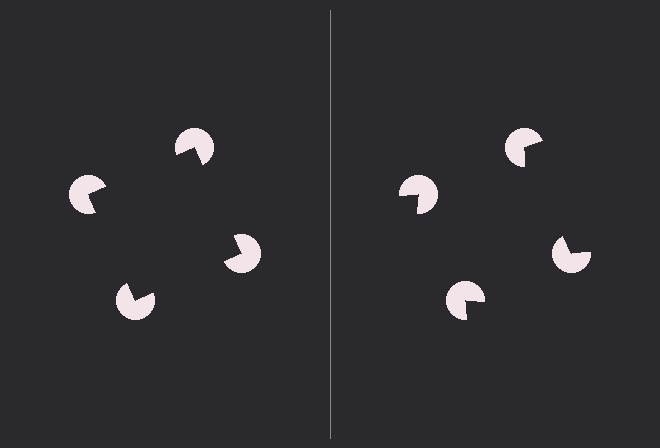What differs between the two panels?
The pac-man discs are positioned identically on both sides; only the wedge orientations differ. On the left they align to a square; on the right they are misaligned.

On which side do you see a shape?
An illusory square appears on the left side. On the right side the wedge cuts are rotated, so no coherent shape forms.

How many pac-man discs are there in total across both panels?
8 — 4 on each side.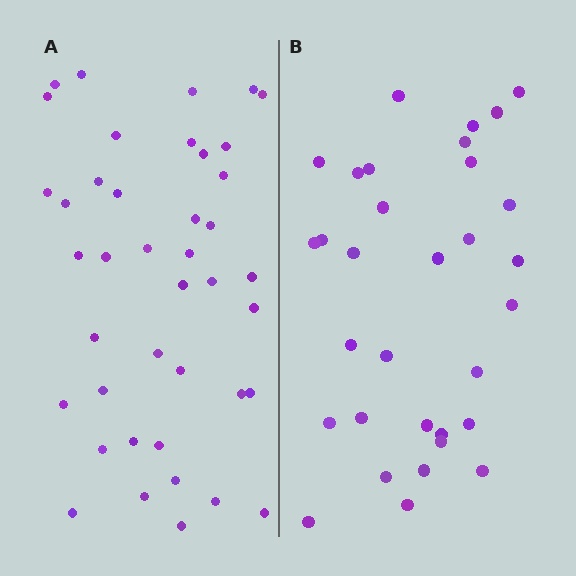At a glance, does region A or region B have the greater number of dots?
Region A (the left region) has more dots.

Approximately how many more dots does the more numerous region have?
Region A has roughly 8 or so more dots than region B.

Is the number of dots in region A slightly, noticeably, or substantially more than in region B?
Region A has noticeably more, but not dramatically so. The ratio is roughly 1.3 to 1.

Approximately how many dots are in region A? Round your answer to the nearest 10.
About 40 dots. (The exact count is 41, which rounds to 40.)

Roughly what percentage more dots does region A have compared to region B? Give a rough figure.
About 30% more.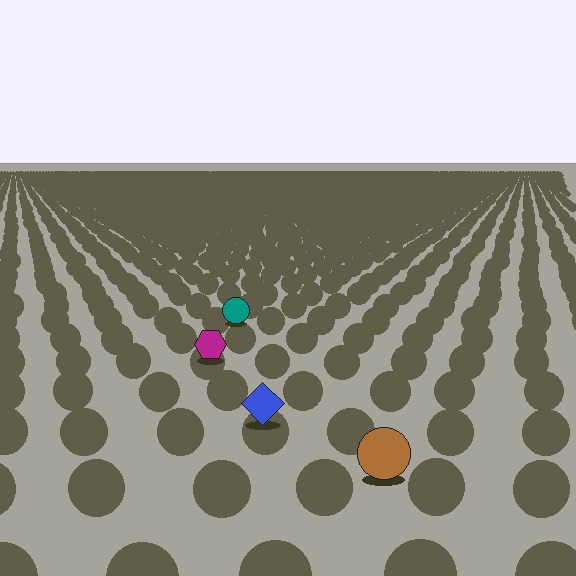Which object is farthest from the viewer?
The teal circle is farthest from the viewer. It appears smaller and the ground texture around it is denser.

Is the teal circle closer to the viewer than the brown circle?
No. The brown circle is closer — you can tell from the texture gradient: the ground texture is coarser near it.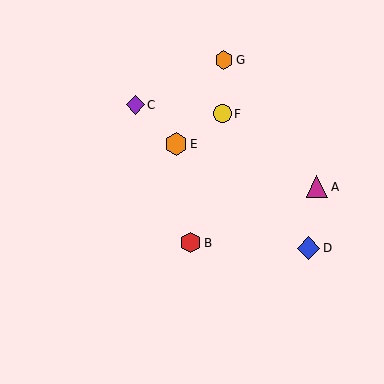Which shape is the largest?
The orange hexagon (labeled E) is the largest.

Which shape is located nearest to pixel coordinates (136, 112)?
The purple diamond (labeled C) at (135, 105) is nearest to that location.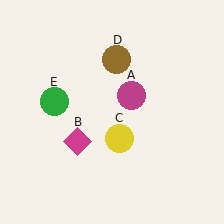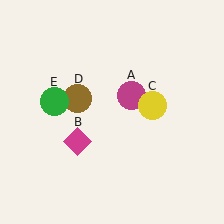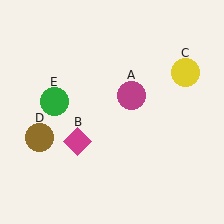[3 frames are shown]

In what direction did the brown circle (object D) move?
The brown circle (object D) moved down and to the left.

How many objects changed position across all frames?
2 objects changed position: yellow circle (object C), brown circle (object D).